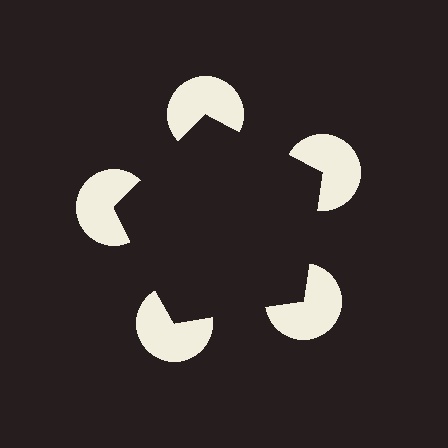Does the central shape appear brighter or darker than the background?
It typically appears slightly darker than the background, even though no actual brightness change is drawn.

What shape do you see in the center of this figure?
An illusory pentagon — its edges are inferred from the aligned wedge cuts in the pac-man discs, not physically drawn.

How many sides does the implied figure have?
5 sides.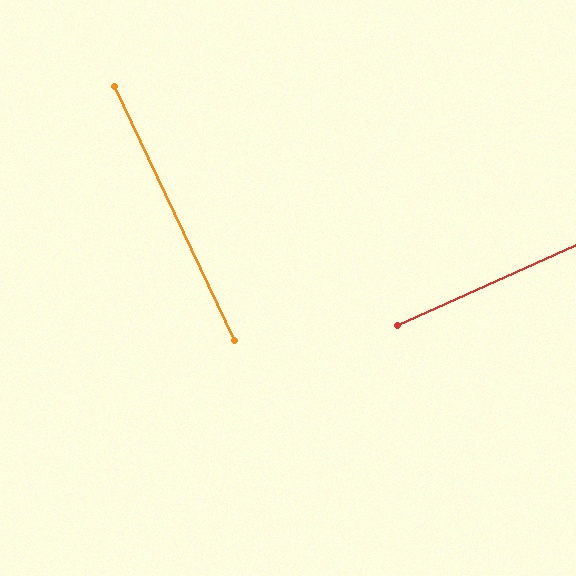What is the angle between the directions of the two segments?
Approximately 89 degrees.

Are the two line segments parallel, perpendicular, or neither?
Perpendicular — they meet at approximately 89°.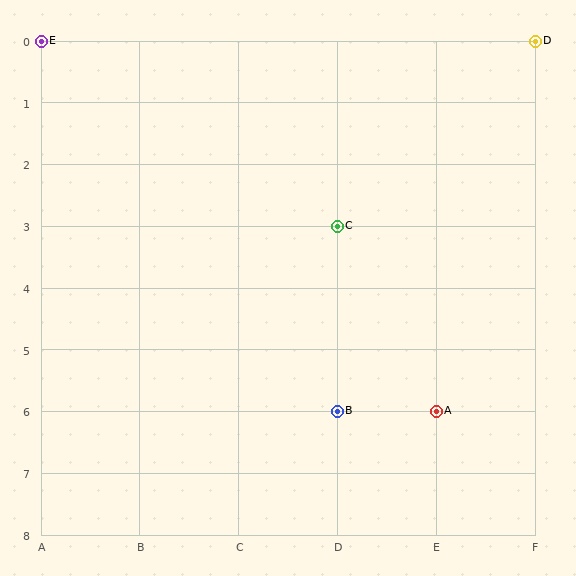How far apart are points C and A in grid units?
Points C and A are 1 column and 3 rows apart (about 3.2 grid units diagonally).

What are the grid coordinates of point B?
Point B is at grid coordinates (D, 6).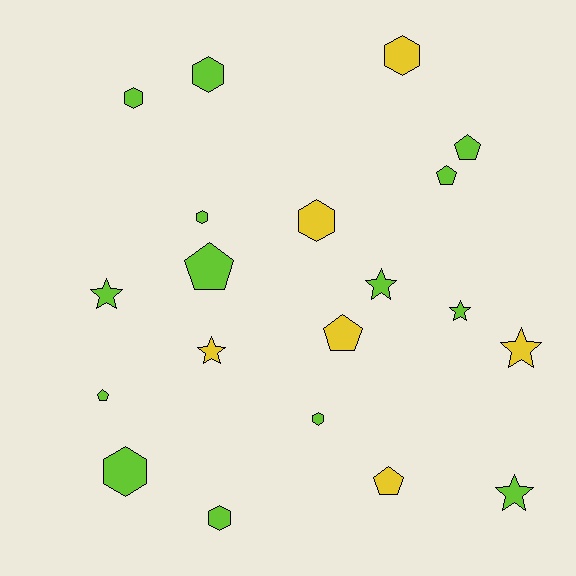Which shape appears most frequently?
Hexagon, with 8 objects.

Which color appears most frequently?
Lime, with 14 objects.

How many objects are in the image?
There are 20 objects.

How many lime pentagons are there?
There are 4 lime pentagons.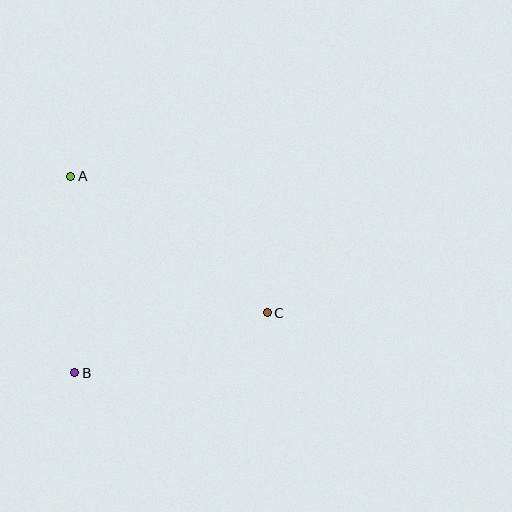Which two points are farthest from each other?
Points A and C are farthest from each other.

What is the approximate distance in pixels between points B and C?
The distance between B and C is approximately 202 pixels.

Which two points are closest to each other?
Points A and B are closest to each other.